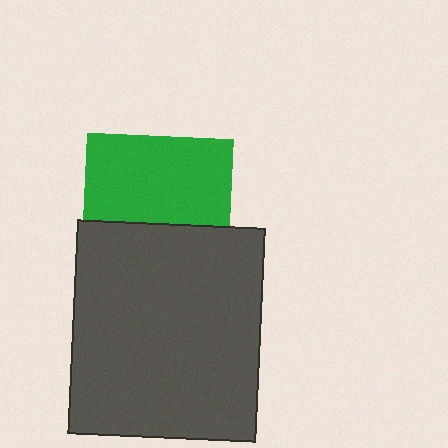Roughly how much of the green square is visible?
About half of it is visible (roughly 58%).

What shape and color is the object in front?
The object in front is a dark gray rectangle.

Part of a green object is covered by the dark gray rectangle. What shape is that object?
It is a square.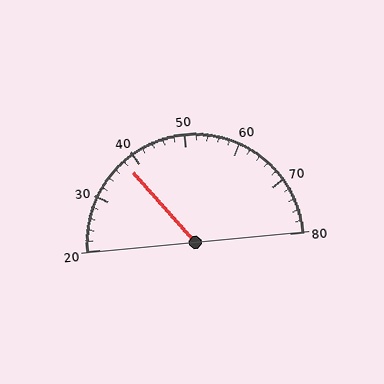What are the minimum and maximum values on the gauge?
The gauge ranges from 20 to 80.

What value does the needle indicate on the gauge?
The needle indicates approximately 38.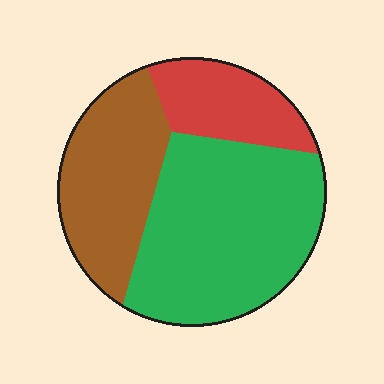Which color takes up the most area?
Green, at roughly 50%.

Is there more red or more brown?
Brown.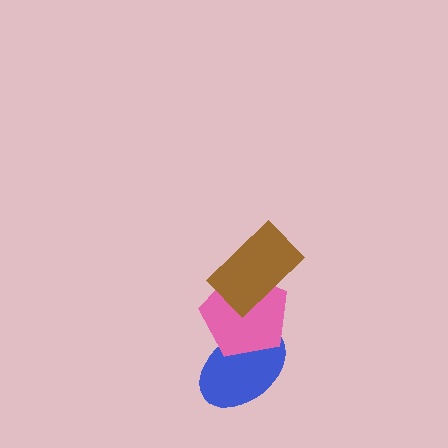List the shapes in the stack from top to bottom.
From top to bottom: the brown rectangle, the pink pentagon, the blue ellipse.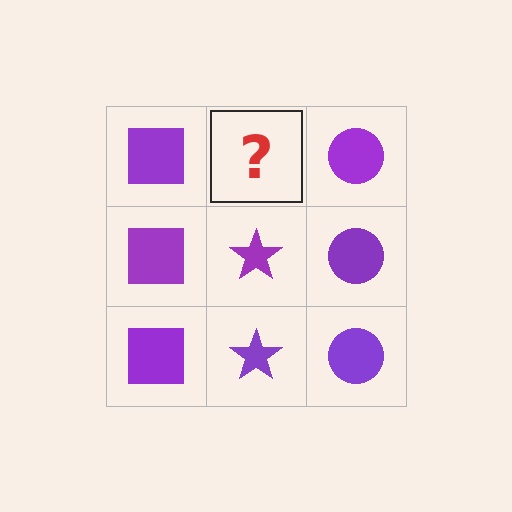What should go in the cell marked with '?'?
The missing cell should contain a purple star.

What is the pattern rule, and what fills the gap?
The rule is that each column has a consistent shape. The gap should be filled with a purple star.